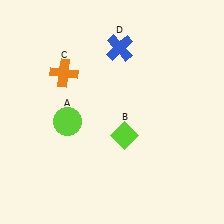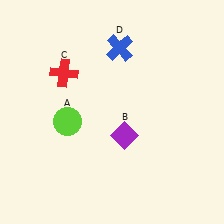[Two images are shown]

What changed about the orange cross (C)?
In Image 1, C is orange. In Image 2, it changed to red.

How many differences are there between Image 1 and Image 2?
There are 2 differences between the two images.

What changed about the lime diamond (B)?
In Image 1, B is lime. In Image 2, it changed to purple.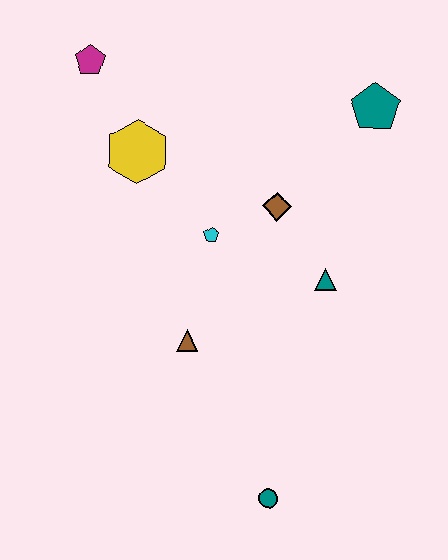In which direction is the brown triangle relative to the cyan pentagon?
The brown triangle is below the cyan pentagon.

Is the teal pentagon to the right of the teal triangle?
Yes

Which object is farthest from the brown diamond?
The teal circle is farthest from the brown diamond.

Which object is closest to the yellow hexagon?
The magenta pentagon is closest to the yellow hexagon.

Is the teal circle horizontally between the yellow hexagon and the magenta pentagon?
No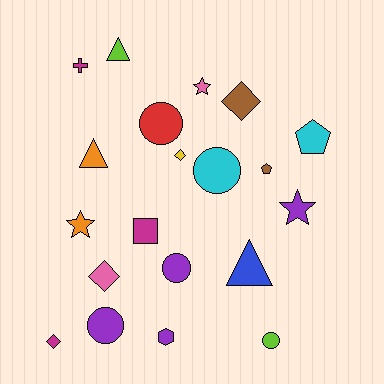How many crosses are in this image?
There is 1 cross.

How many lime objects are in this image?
There are 2 lime objects.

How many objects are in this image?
There are 20 objects.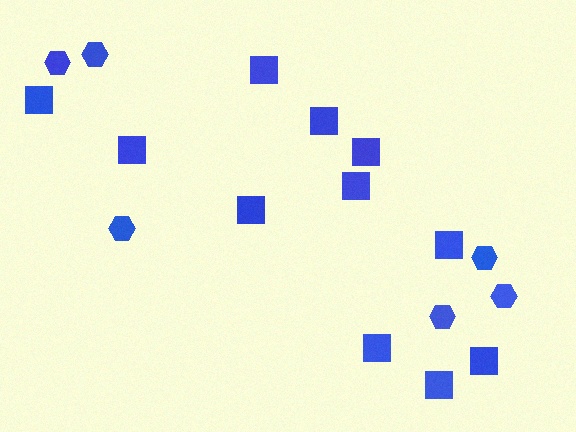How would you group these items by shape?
There are 2 groups: one group of hexagons (6) and one group of squares (11).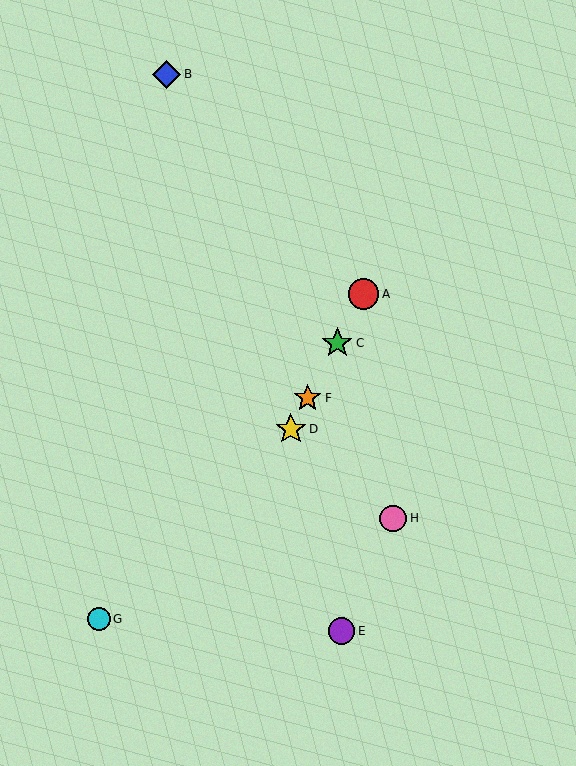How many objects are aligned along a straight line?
4 objects (A, C, D, F) are aligned along a straight line.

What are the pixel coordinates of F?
Object F is at (308, 398).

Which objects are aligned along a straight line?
Objects A, C, D, F are aligned along a straight line.